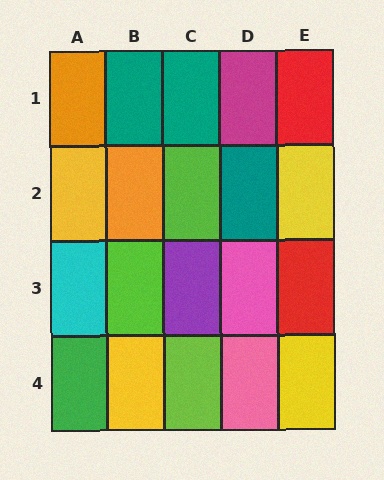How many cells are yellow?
4 cells are yellow.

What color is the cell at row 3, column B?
Lime.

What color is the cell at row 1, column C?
Teal.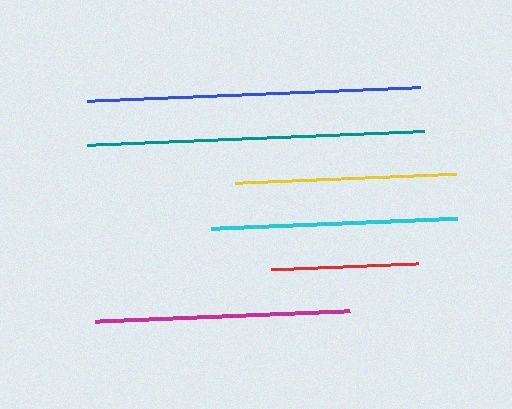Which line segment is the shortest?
The red line is the shortest at approximately 147 pixels.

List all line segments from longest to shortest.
From longest to shortest: teal, blue, magenta, cyan, yellow, red.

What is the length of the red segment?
The red segment is approximately 147 pixels long.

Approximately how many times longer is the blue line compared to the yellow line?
The blue line is approximately 1.5 times the length of the yellow line.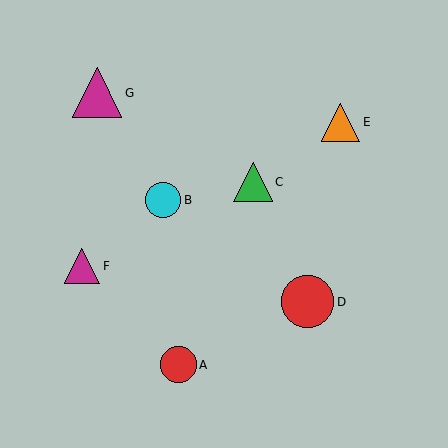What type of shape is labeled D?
Shape D is a red circle.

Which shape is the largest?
The red circle (labeled D) is the largest.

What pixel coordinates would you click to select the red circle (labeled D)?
Click at (308, 302) to select the red circle D.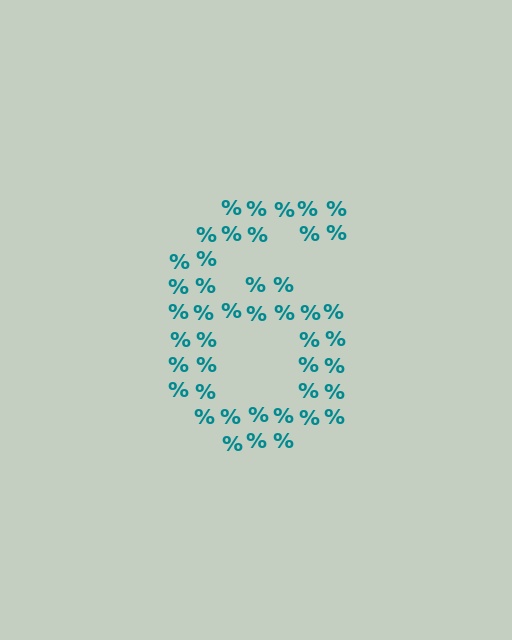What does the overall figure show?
The overall figure shows the digit 6.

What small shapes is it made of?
It is made of small percent signs.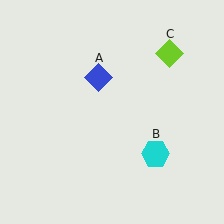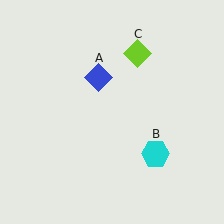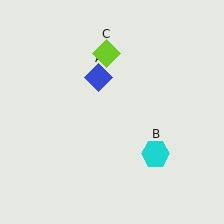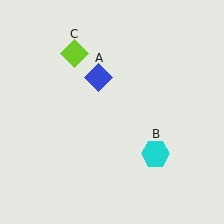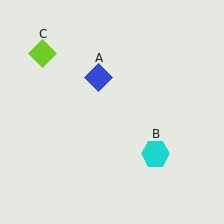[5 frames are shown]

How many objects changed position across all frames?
1 object changed position: lime diamond (object C).